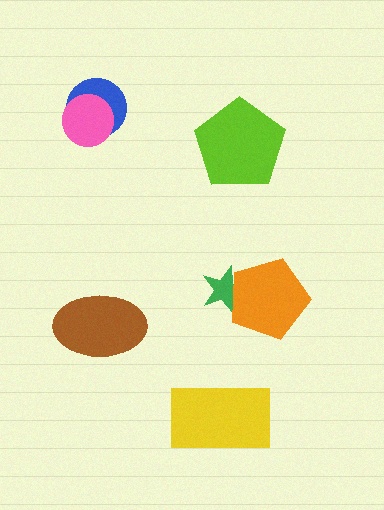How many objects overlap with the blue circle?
1 object overlaps with the blue circle.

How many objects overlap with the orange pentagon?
1 object overlaps with the orange pentagon.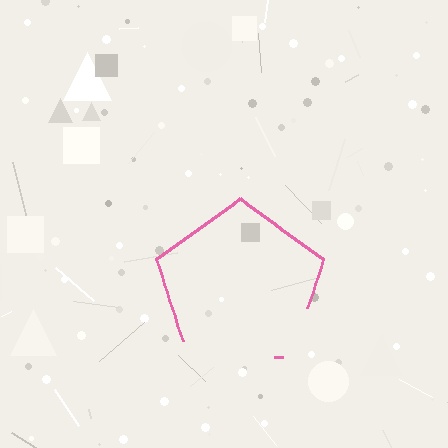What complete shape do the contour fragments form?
The contour fragments form a pentagon.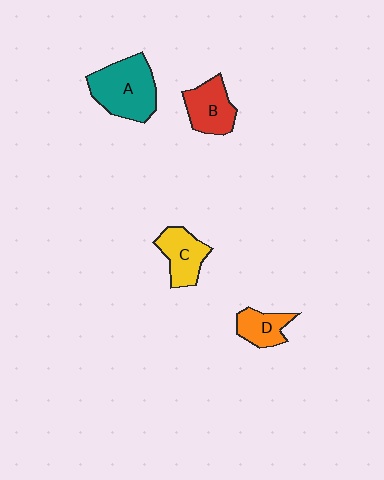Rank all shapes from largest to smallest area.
From largest to smallest: A (teal), B (red), C (yellow), D (orange).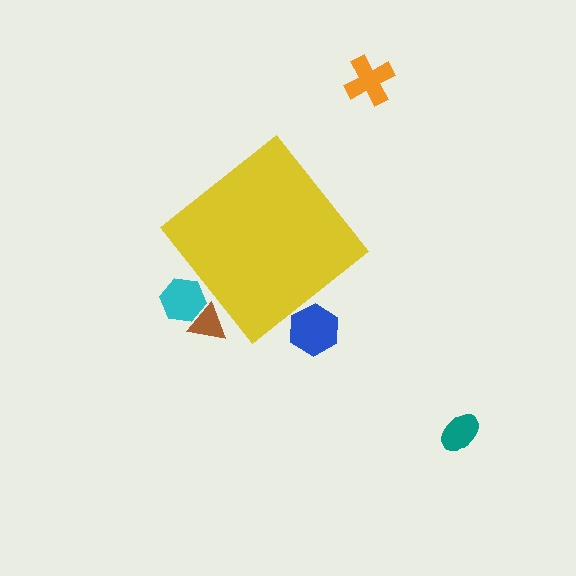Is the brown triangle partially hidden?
Yes, the brown triangle is partially hidden behind the yellow diamond.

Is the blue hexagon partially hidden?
Yes, the blue hexagon is partially hidden behind the yellow diamond.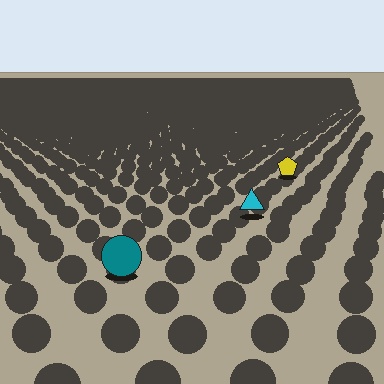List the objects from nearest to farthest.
From nearest to farthest: the teal circle, the cyan triangle, the yellow pentagon.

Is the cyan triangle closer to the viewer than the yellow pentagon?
Yes. The cyan triangle is closer — you can tell from the texture gradient: the ground texture is coarser near it.